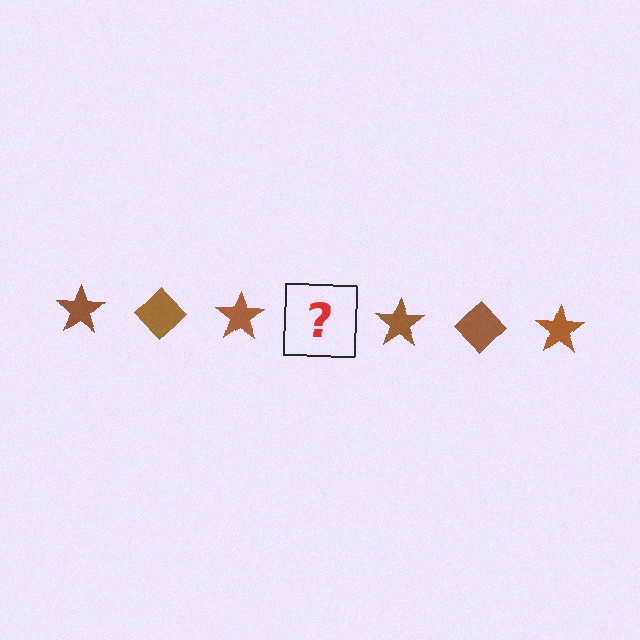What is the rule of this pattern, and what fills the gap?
The rule is that the pattern cycles through star, diamond shapes in brown. The gap should be filled with a brown diamond.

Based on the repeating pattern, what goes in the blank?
The blank should be a brown diamond.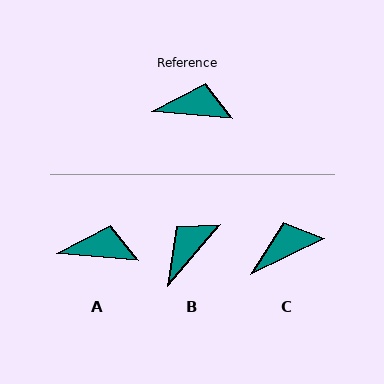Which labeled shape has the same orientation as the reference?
A.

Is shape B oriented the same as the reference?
No, it is off by about 54 degrees.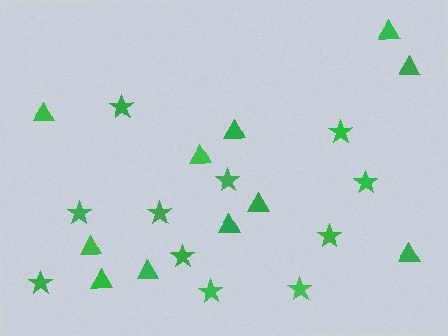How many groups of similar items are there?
There are 2 groups: one group of stars (11) and one group of triangles (11).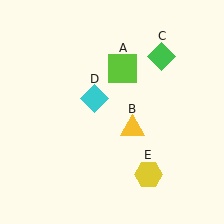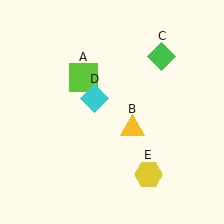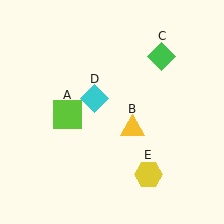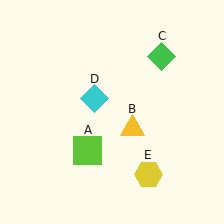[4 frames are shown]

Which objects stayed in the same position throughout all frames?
Yellow triangle (object B) and green diamond (object C) and cyan diamond (object D) and yellow hexagon (object E) remained stationary.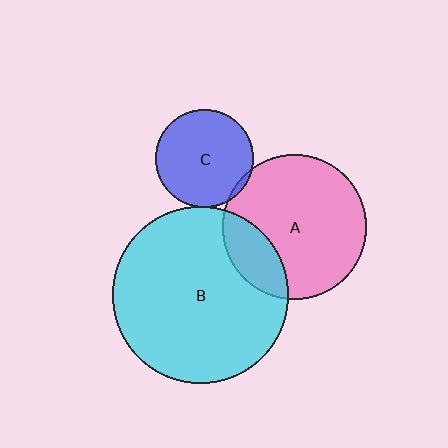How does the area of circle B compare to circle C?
Approximately 3.2 times.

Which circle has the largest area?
Circle B (cyan).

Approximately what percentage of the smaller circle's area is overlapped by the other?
Approximately 5%.